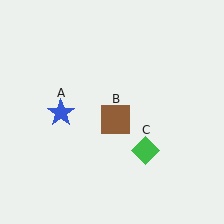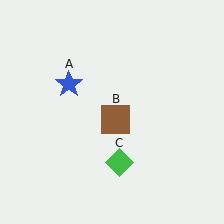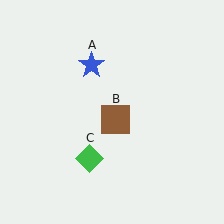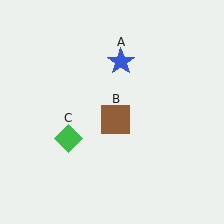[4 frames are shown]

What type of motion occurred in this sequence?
The blue star (object A), green diamond (object C) rotated clockwise around the center of the scene.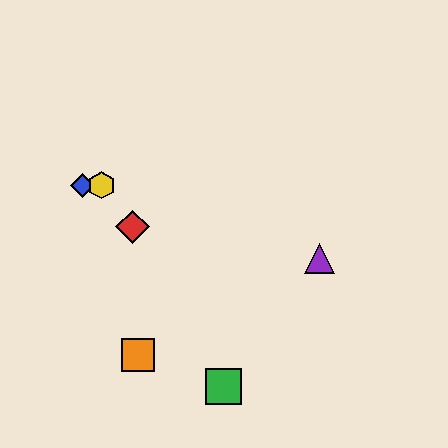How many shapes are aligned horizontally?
2 shapes (the blue diamond, the yellow hexagon) are aligned horizontally.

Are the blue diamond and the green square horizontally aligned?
No, the blue diamond is at y≈185 and the green square is at y≈387.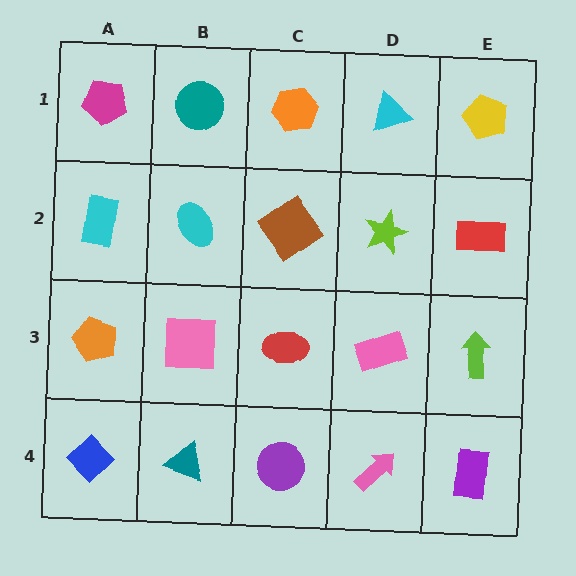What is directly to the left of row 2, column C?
A cyan ellipse.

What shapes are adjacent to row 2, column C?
An orange hexagon (row 1, column C), a red ellipse (row 3, column C), a cyan ellipse (row 2, column B), a lime star (row 2, column D).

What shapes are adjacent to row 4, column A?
An orange pentagon (row 3, column A), a teal triangle (row 4, column B).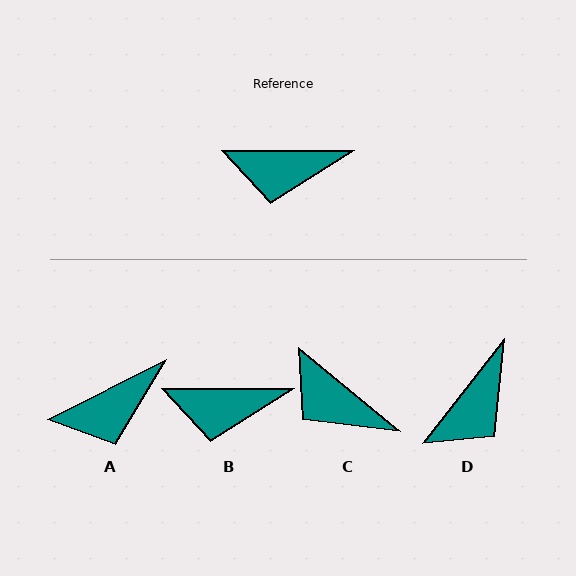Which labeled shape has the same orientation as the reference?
B.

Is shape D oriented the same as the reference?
No, it is off by about 52 degrees.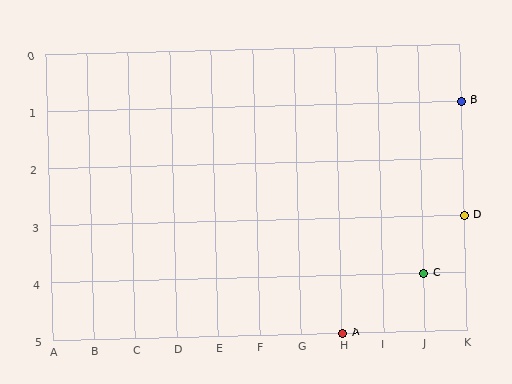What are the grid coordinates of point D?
Point D is at grid coordinates (K, 3).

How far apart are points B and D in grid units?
Points B and D are 2 rows apart.